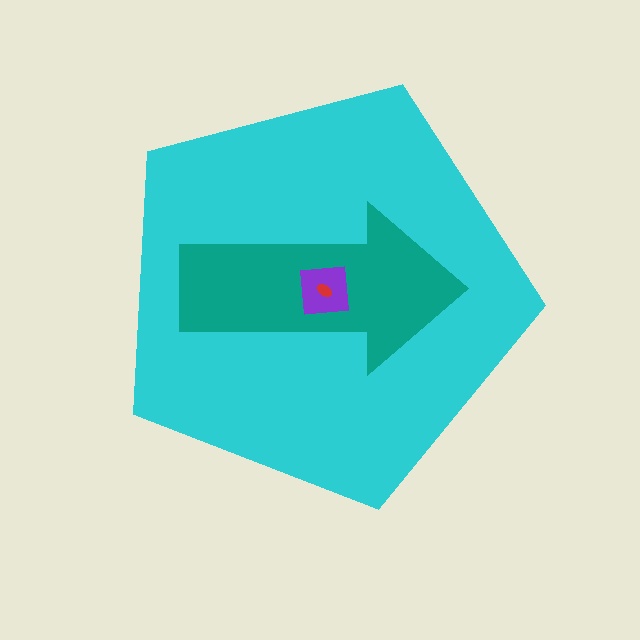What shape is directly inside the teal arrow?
The purple square.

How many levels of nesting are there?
4.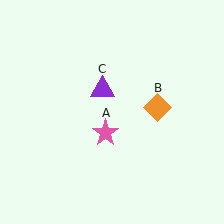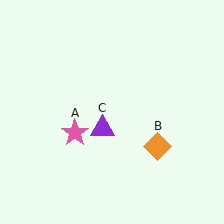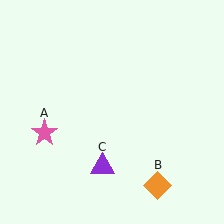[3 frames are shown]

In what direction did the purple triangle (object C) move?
The purple triangle (object C) moved down.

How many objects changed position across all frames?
3 objects changed position: pink star (object A), orange diamond (object B), purple triangle (object C).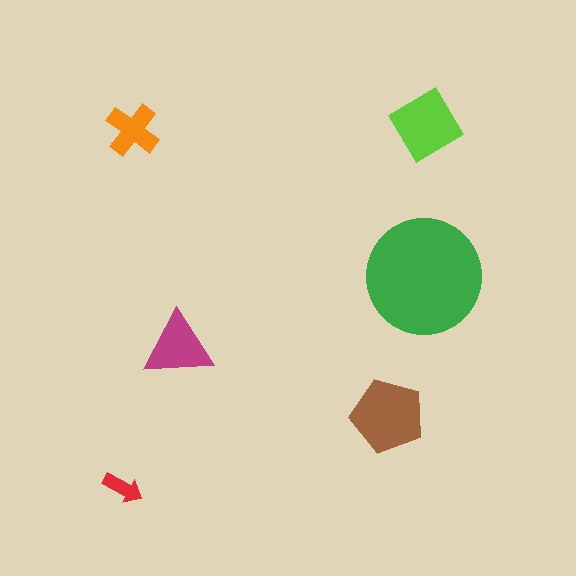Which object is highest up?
The lime diamond is topmost.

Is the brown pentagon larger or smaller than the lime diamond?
Larger.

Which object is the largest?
The green circle.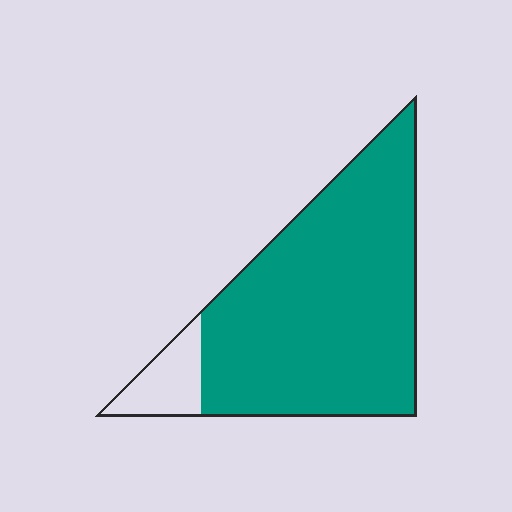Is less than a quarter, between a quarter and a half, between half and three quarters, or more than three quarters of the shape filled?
More than three quarters.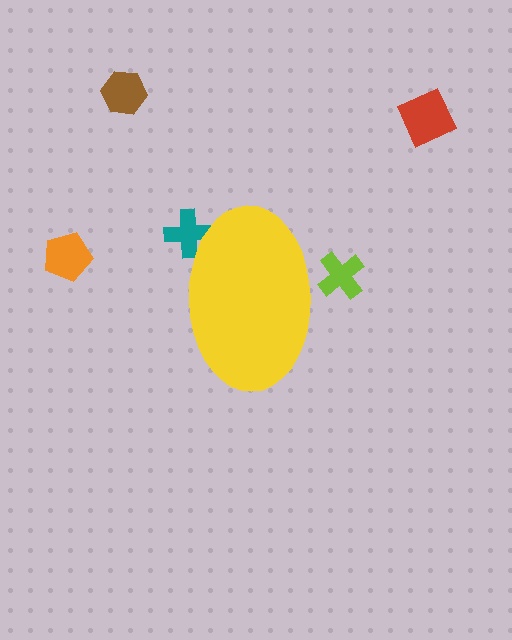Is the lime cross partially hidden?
Yes, the lime cross is partially hidden behind the yellow ellipse.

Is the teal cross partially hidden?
Yes, the teal cross is partially hidden behind the yellow ellipse.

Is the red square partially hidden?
No, the red square is fully visible.